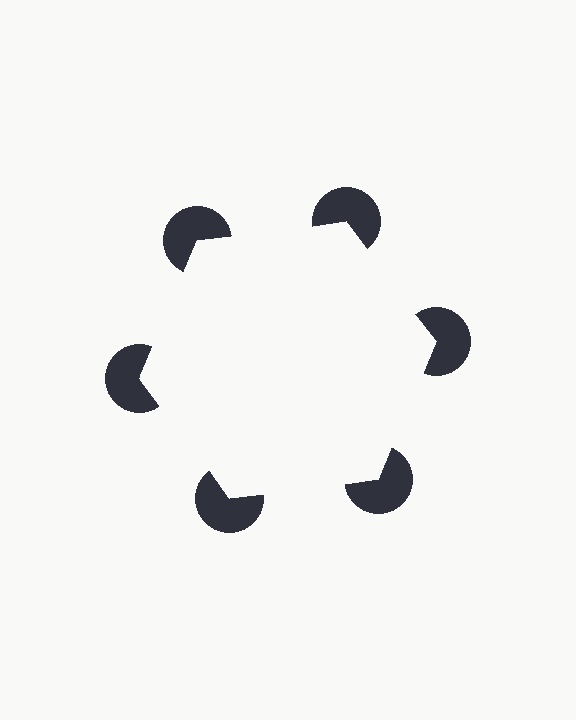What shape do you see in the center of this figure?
An illusory hexagon — its edges are inferred from the aligned wedge cuts in the pac-man discs, not physically drawn.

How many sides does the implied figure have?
6 sides.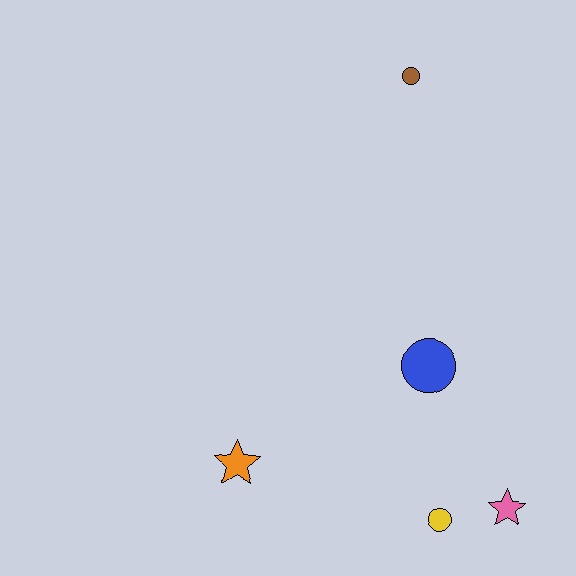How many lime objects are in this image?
There are no lime objects.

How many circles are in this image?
There are 3 circles.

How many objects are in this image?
There are 5 objects.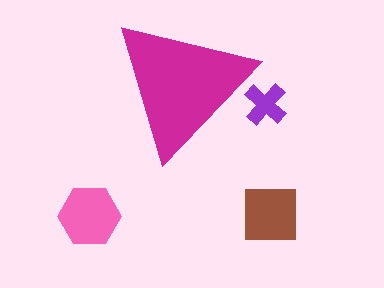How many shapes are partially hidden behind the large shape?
1 shape is partially hidden.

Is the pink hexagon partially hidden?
No, the pink hexagon is fully visible.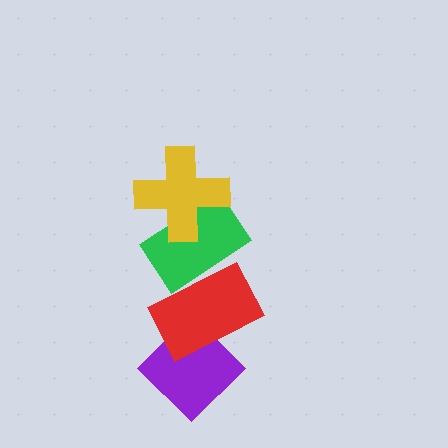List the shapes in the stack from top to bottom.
From top to bottom: the yellow cross, the green rectangle, the red rectangle, the purple diamond.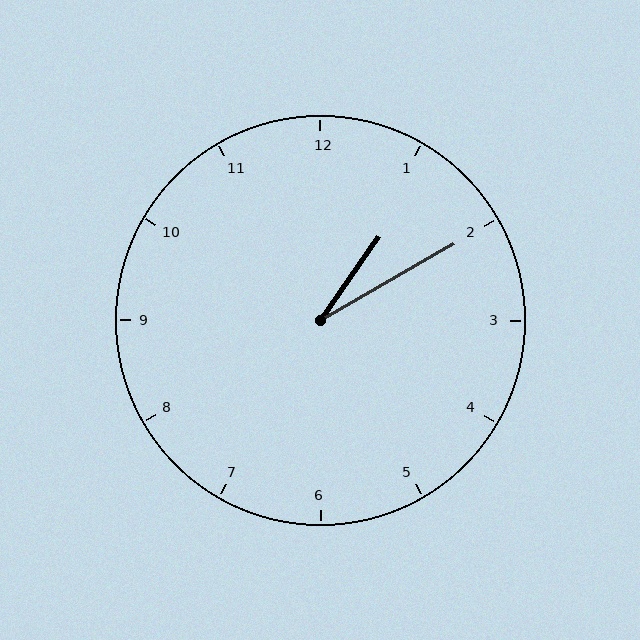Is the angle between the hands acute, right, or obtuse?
It is acute.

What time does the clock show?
1:10.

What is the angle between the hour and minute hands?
Approximately 25 degrees.